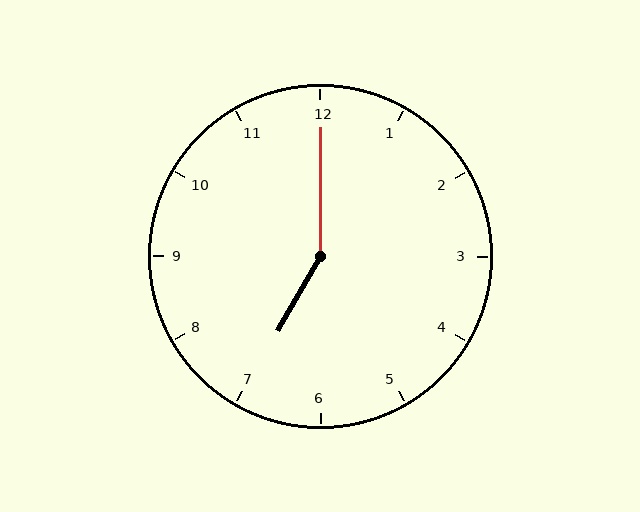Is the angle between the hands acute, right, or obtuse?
It is obtuse.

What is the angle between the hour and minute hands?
Approximately 150 degrees.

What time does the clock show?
7:00.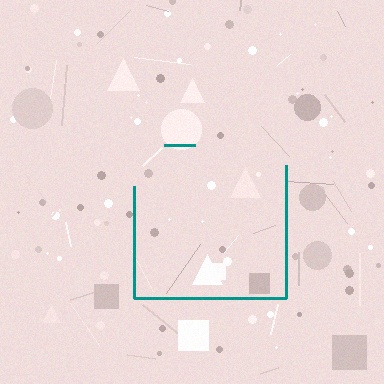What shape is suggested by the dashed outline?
The dashed outline suggests a square.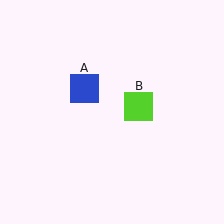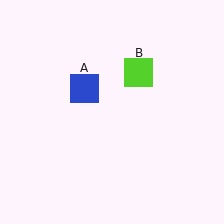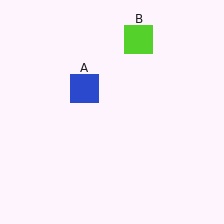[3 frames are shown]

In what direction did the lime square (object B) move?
The lime square (object B) moved up.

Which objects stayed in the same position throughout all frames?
Blue square (object A) remained stationary.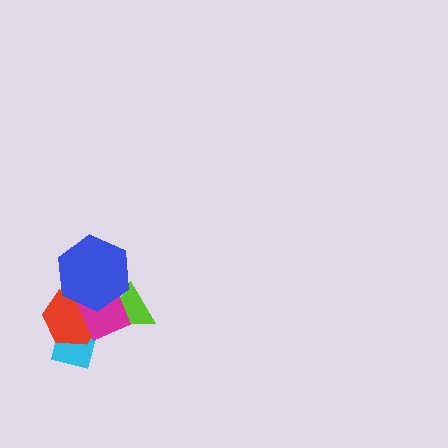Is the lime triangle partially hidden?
Yes, it is partially covered by another shape.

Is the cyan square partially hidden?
Yes, it is partially covered by another shape.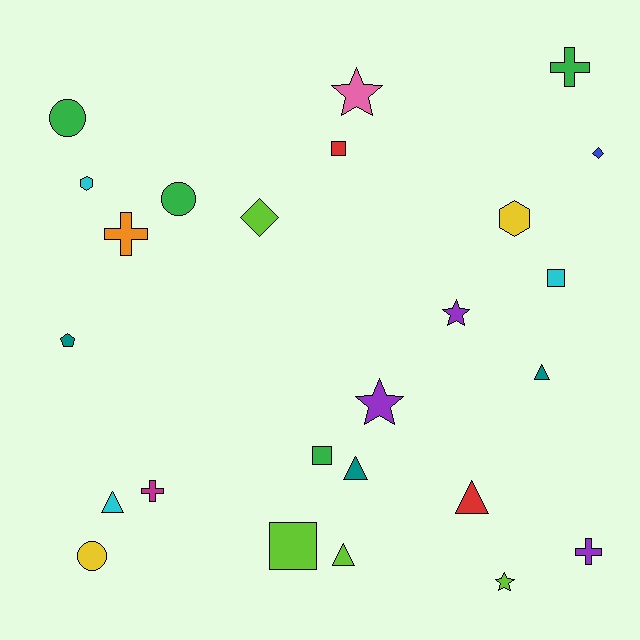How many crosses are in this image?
There are 4 crosses.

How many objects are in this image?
There are 25 objects.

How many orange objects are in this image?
There is 1 orange object.